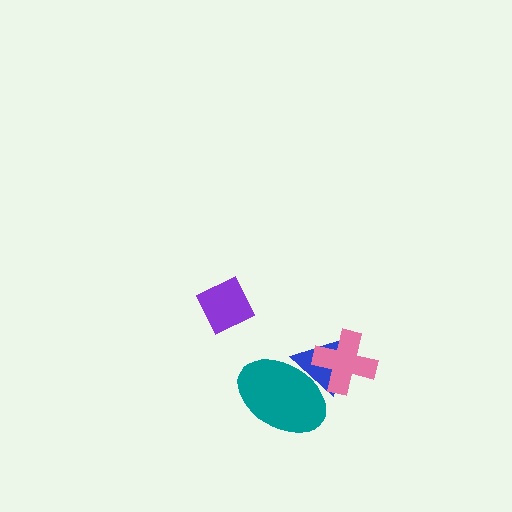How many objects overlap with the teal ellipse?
2 objects overlap with the teal ellipse.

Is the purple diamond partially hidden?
No, no other shape covers it.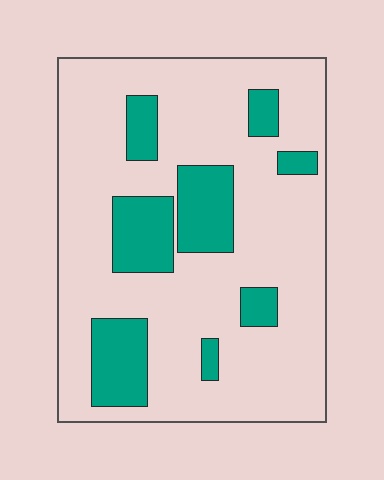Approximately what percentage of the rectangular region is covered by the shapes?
Approximately 20%.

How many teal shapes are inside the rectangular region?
8.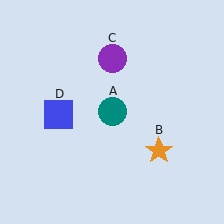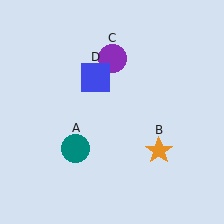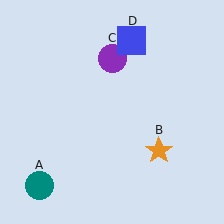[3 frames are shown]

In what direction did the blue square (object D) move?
The blue square (object D) moved up and to the right.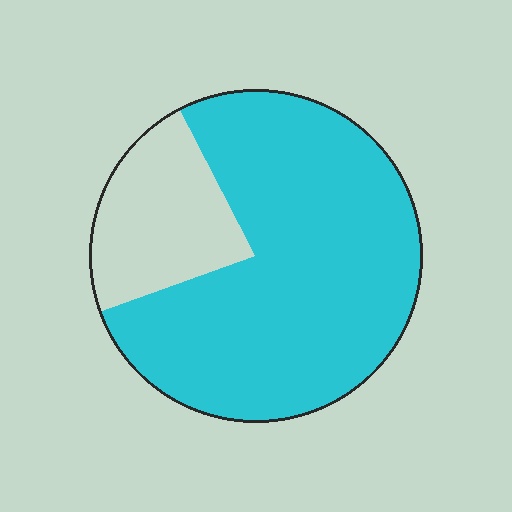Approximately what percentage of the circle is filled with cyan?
Approximately 75%.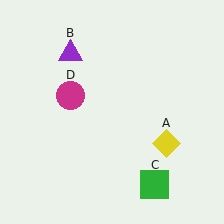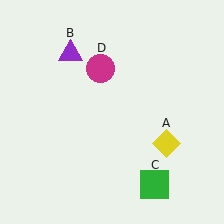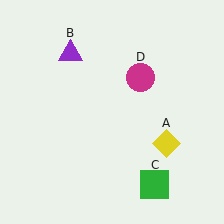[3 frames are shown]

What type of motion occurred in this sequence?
The magenta circle (object D) rotated clockwise around the center of the scene.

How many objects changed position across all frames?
1 object changed position: magenta circle (object D).